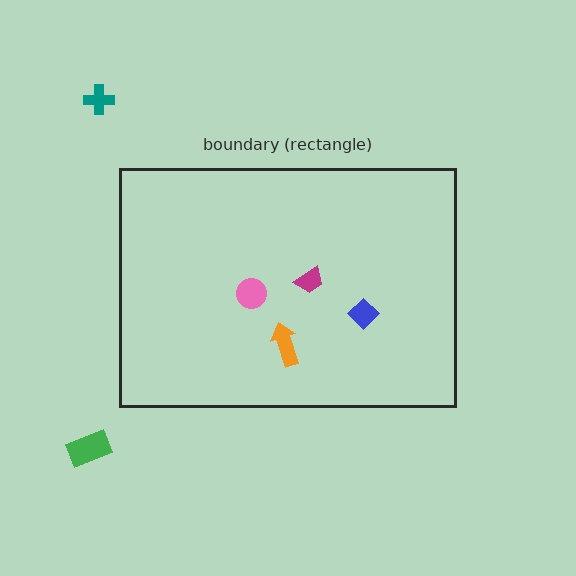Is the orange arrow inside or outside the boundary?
Inside.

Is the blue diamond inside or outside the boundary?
Inside.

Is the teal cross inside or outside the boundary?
Outside.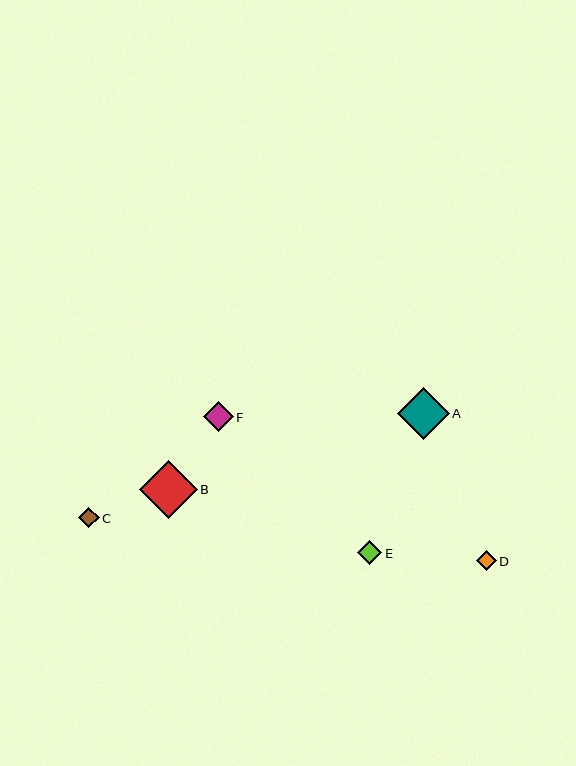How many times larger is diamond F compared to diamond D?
Diamond F is approximately 1.5 times the size of diamond D.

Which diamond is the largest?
Diamond B is the largest with a size of approximately 58 pixels.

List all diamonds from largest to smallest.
From largest to smallest: B, A, F, E, C, D.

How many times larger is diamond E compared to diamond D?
Diamond E is approximately 1.2 times the size of diamond D.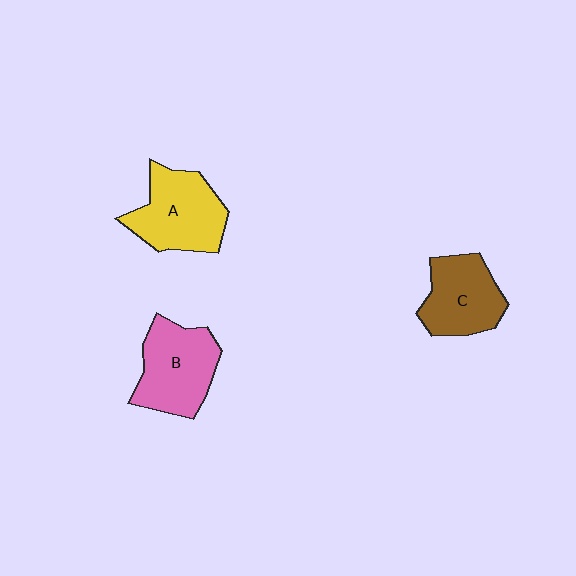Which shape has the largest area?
Shape A (yellow).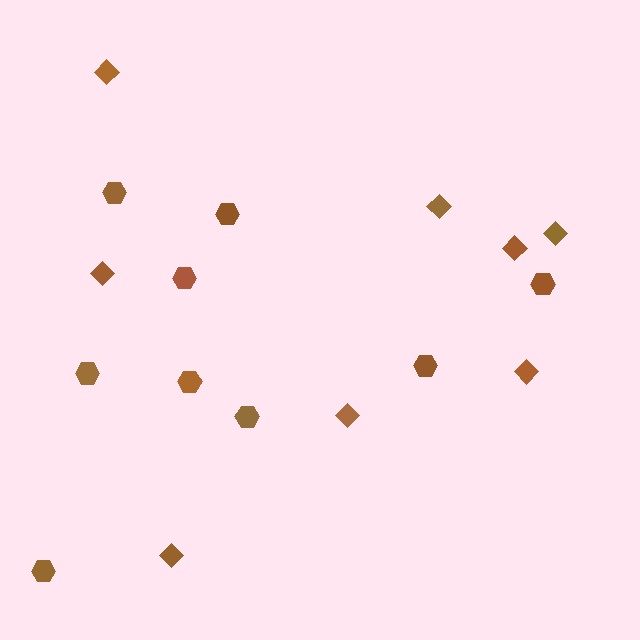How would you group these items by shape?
There are 2 groups: one group of diamonds (8) and one group of hexagons (9).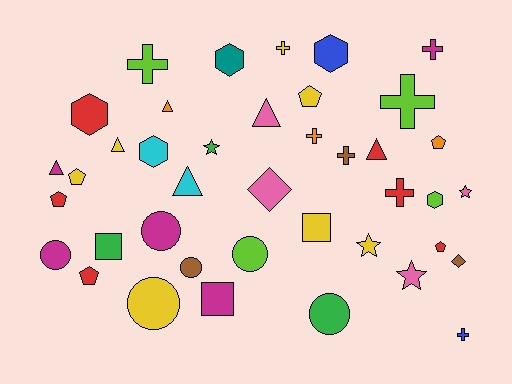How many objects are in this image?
There are 40 objects.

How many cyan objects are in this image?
There are 2 cyan objects.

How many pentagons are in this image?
There are 6 pentagons.